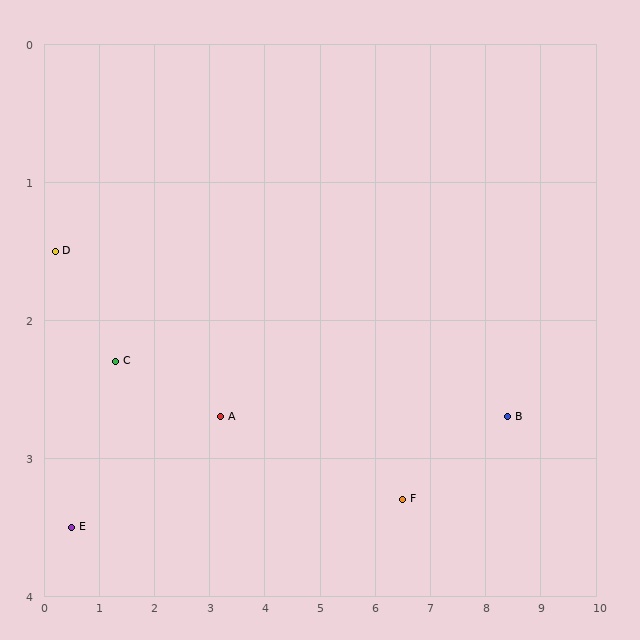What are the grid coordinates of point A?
Point A is at approximately (3.2, 2.7).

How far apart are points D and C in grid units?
Points D and C are about 1.4 grid units apart.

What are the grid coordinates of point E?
Point E is at approximately (0.5, 3.5).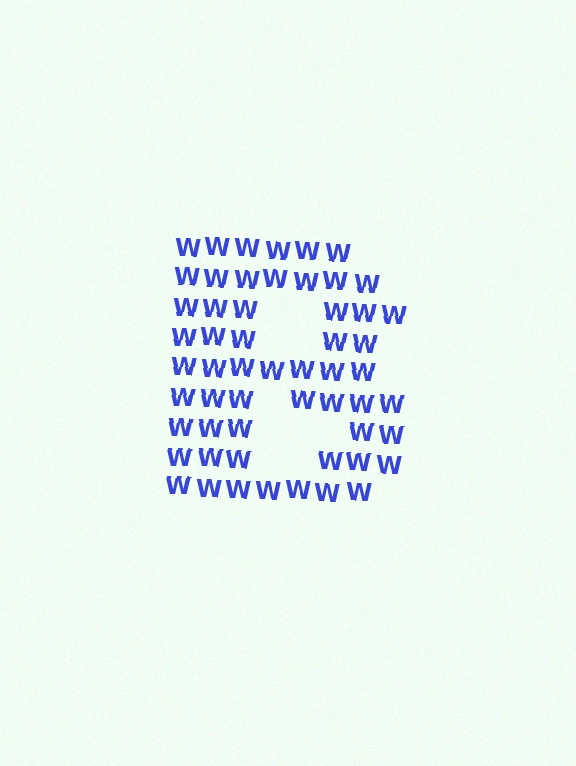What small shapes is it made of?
It is made of small letter W's.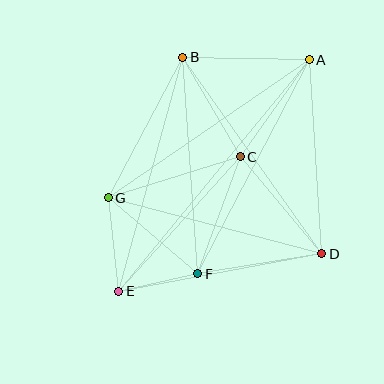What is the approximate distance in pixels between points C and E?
The distance between C and E is approximately 181 pixels.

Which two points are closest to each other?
Points E and F are closest to each other.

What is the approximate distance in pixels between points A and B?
The distance between A and B is approximately 126 pixels.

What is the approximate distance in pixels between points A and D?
The distance between A and D is approximately 194 pixels.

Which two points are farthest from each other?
Points A and E are farthest from each other.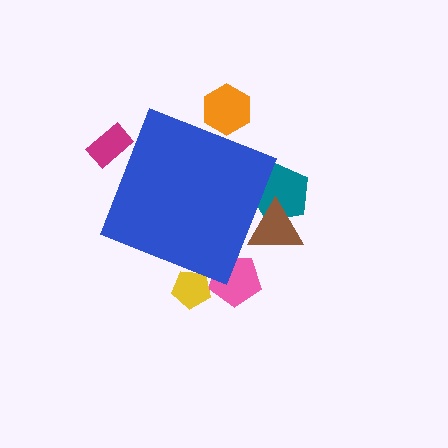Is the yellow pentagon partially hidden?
Yes, the yellow pentagon is partially hidden behind the blue diamond.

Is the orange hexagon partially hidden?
Yes, the orange hexagon is partially hidden behind the blue diamond.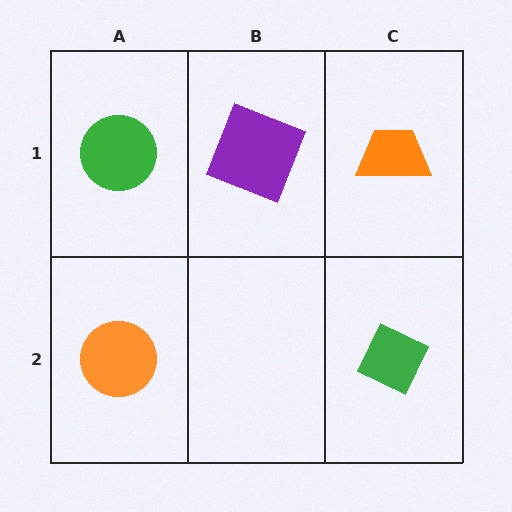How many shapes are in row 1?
3 shapes.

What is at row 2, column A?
An orange circle.